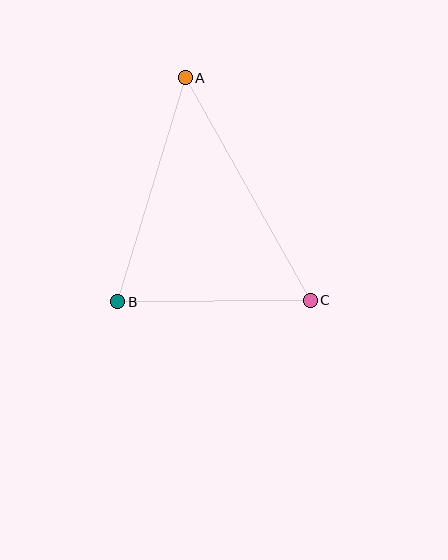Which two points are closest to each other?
Points B and C are closest to each other.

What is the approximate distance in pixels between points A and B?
The distance between A and B is approximately 234 pixels.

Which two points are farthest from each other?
Points A and C are farthest from each other.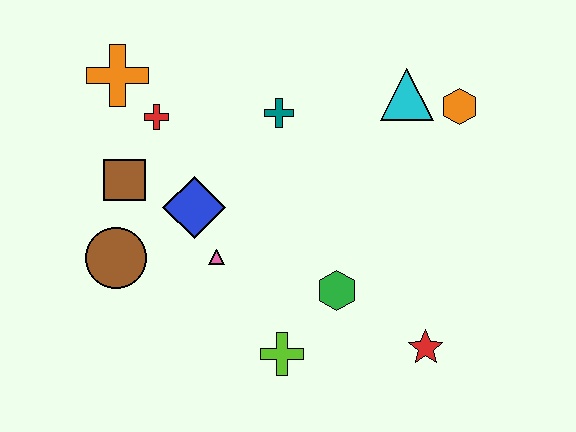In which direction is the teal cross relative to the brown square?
The teal cross is to the right of the brown square.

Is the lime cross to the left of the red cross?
No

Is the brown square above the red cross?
No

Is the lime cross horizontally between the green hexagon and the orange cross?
Yes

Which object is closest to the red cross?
The orange cross is closest to the red cross.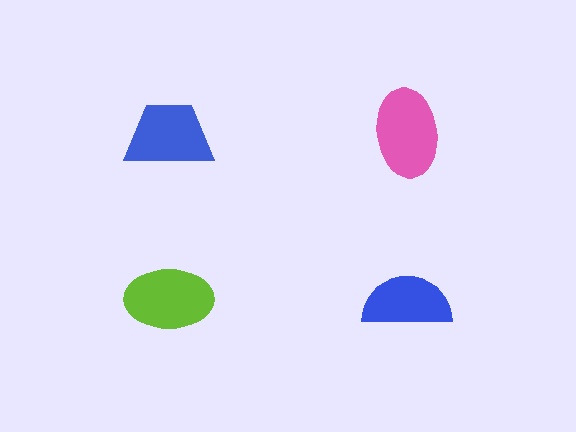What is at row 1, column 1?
A blue trapezoid.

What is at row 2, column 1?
A lime ellipse.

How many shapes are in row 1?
2 shapes.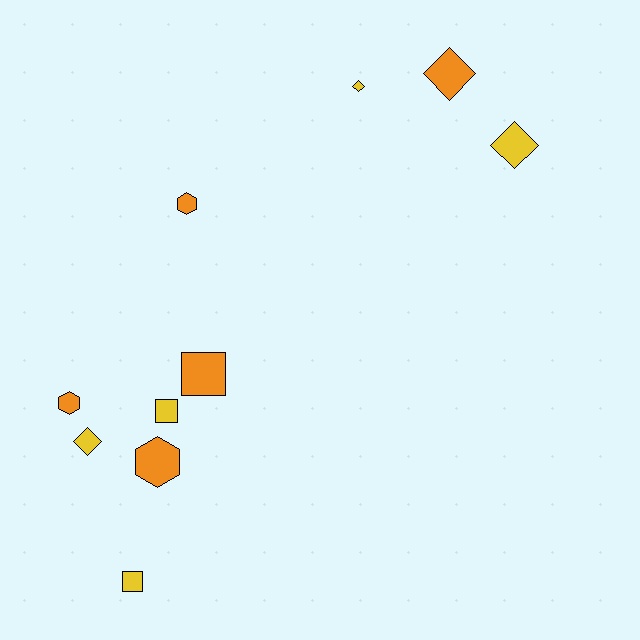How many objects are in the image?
There are 10 objects.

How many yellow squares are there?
There are 2 yellow squares.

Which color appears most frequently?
Orange, with 5 objects.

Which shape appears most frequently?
Diamond, with 4 objects.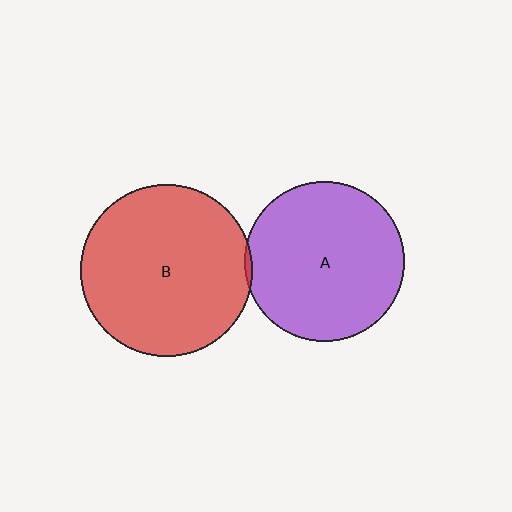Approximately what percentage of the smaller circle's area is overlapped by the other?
Approximately 5%.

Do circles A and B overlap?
Yes.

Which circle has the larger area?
Circle B (red).